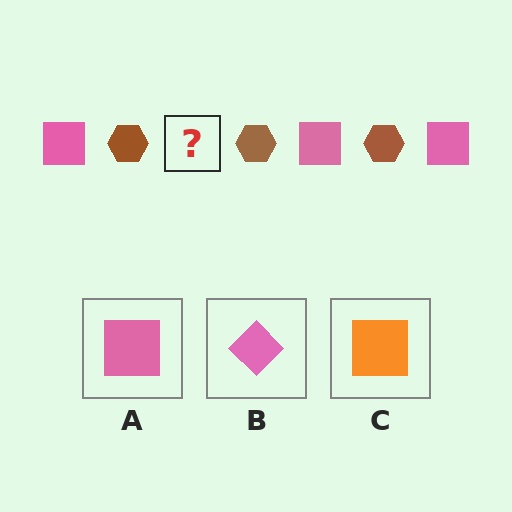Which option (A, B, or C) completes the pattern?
A.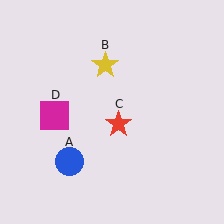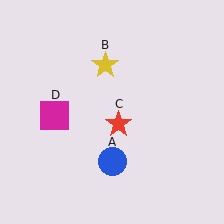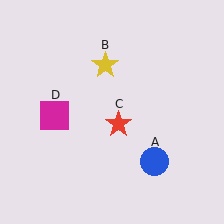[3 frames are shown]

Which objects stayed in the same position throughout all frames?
Yellow star (object B) and red star (object C) and magenta square (object D) remained stationary.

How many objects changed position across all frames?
1 object changed position: blue circle (object A).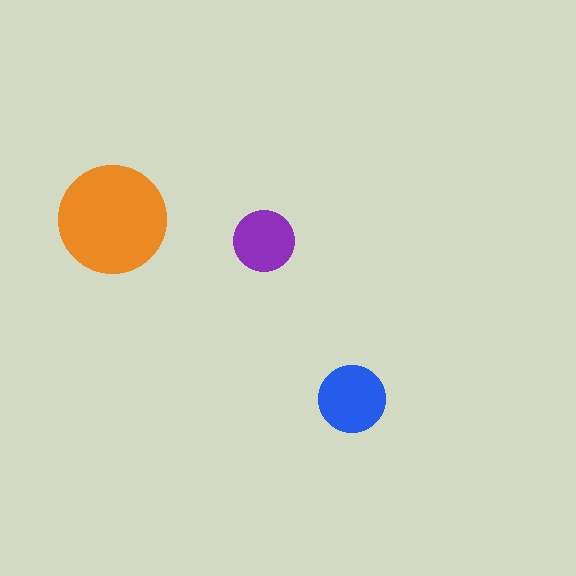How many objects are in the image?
There are 3 objects in the image.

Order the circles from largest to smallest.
the orange one, the blue one, the purple one.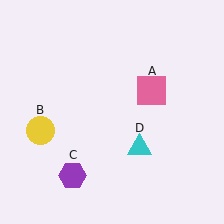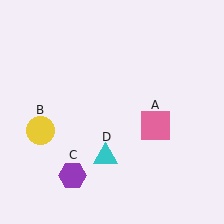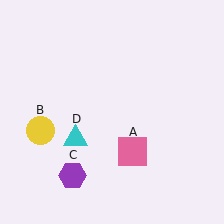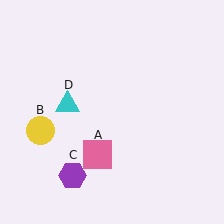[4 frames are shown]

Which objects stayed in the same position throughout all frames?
Yellow circle (object B) and purple hexagon (object C) remained stationary.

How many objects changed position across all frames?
2 objects changed position: pink square (object A), cyan triangle (object D).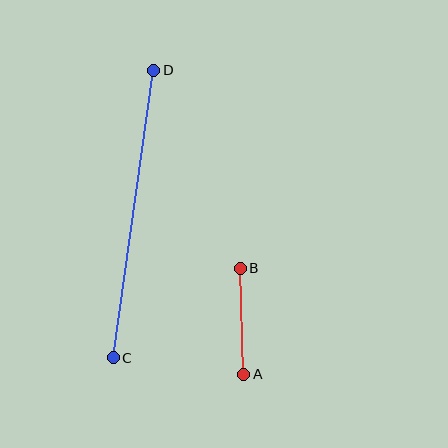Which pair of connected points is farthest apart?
Points C and D are farthest apart.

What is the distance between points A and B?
The distance is approximately 106 pixels.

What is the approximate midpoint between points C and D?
The midpoint is at approximately (133, 214) pixels.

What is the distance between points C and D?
The distance is approximately 290 pixels.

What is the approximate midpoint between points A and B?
The midpoint is at approximately (242, 321) pixels.